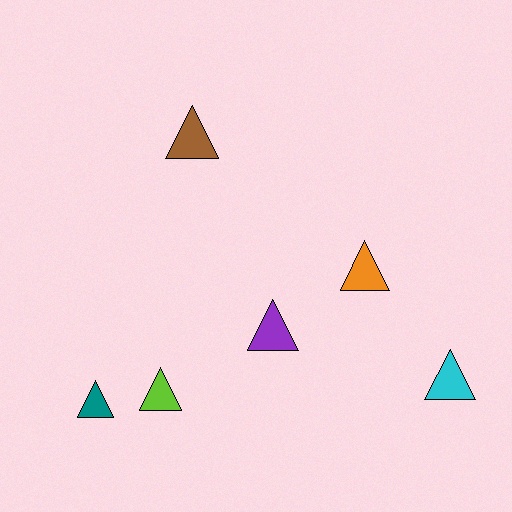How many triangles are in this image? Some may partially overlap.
There are 6 triangles.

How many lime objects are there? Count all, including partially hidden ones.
There is 1 lime object.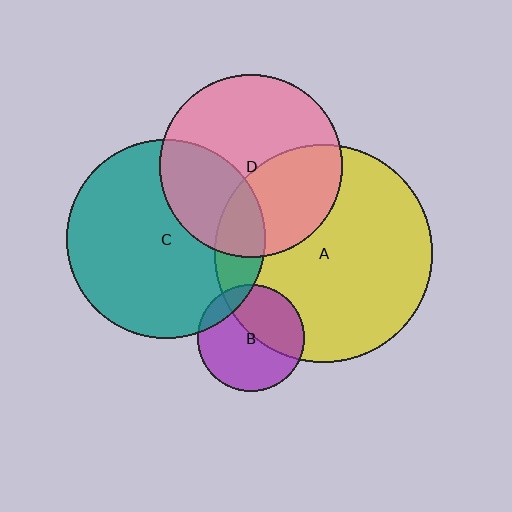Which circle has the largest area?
Circle A (yellow).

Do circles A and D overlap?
Yes.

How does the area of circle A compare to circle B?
Approximately 4.2 times.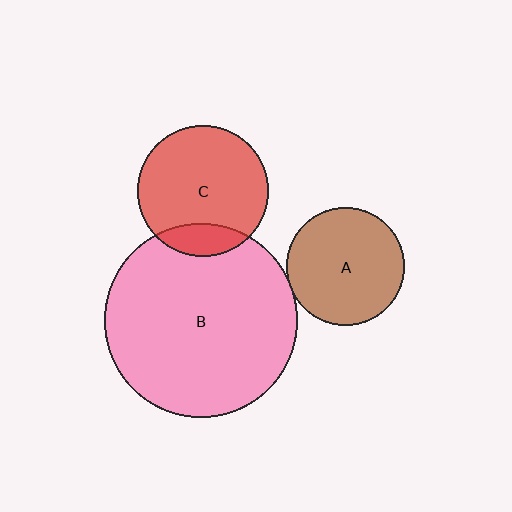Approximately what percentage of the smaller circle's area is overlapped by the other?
Approximately 5%.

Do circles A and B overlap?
Yes.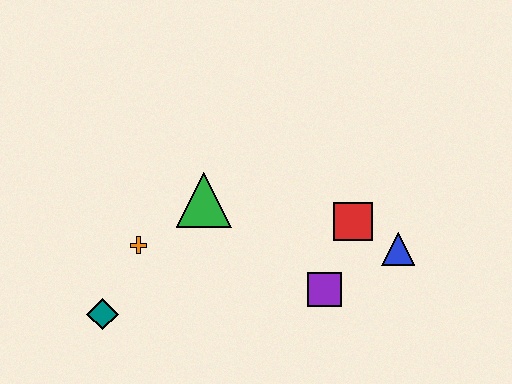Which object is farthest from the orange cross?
The blue triangle is farthest from the orange cross.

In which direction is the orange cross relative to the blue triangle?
The orange cross is to the left of the blue triangle.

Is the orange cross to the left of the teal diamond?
No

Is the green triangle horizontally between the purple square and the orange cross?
Yes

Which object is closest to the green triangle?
The orange cross is closest to the green triangle.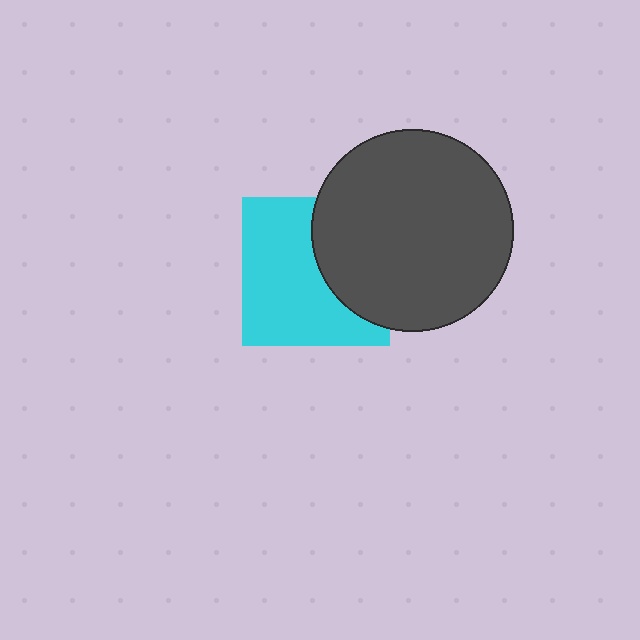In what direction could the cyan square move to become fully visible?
The cyan square could move left. That would shift it out from behind the dark gray circle entirely.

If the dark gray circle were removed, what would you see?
You would see the complete cyan square.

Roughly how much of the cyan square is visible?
About half of it is visible (roughly 62%).